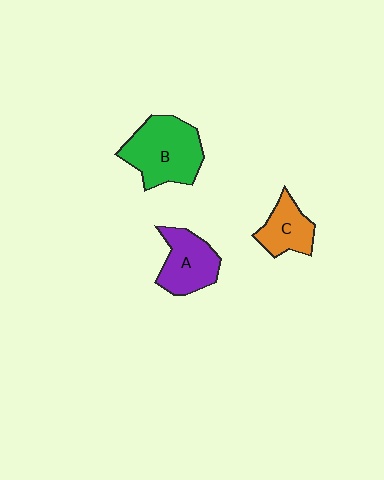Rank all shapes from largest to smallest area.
From largest to smallest: B (green), A (purple), C (orange).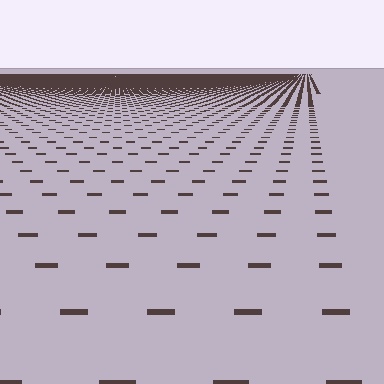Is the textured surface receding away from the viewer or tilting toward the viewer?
The surface is receding away from the viewer. Texture elements get smaller and denser toward the top.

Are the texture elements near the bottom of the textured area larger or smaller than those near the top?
Larger. Near the bottom, elements are closer to the viewer and appear at a bigger on-screen size.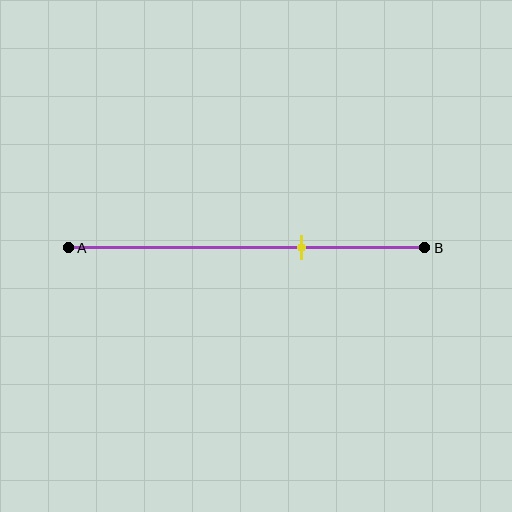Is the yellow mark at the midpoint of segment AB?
No, the mark is at about 65% from A, not at the 50% midpoint.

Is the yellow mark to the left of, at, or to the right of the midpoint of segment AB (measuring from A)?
The yellow mark is to the right of the midpoint of segment AB.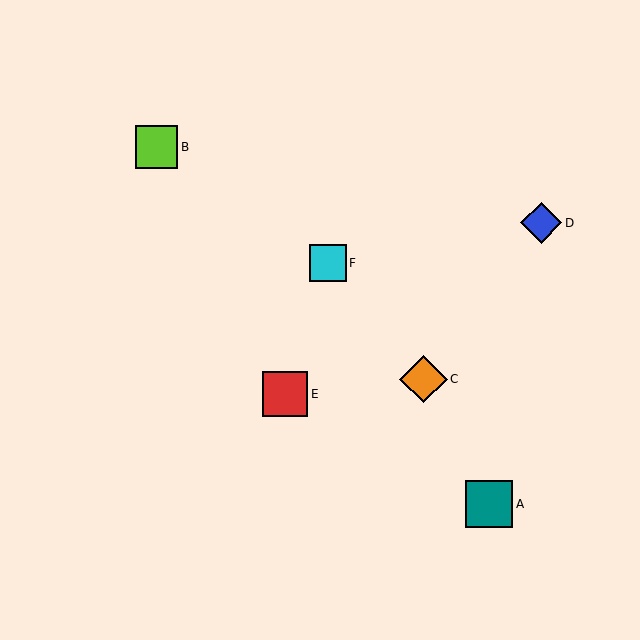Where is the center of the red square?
The center of the red square is at (285, 394).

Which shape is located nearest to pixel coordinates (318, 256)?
The cyan square (labeled F) at (328, 263) is nearest to that location.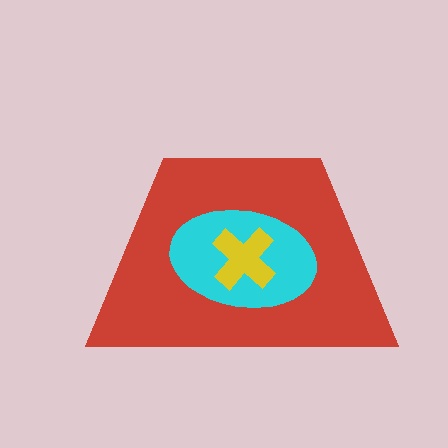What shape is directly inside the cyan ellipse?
The yellow cross.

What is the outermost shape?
The red trapezoid.